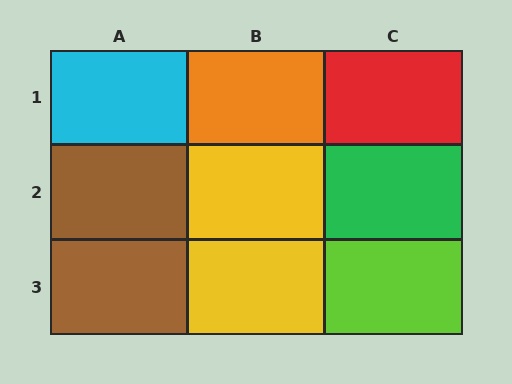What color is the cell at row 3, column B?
Yellow.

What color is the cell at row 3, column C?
Lime.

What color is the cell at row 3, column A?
Brown.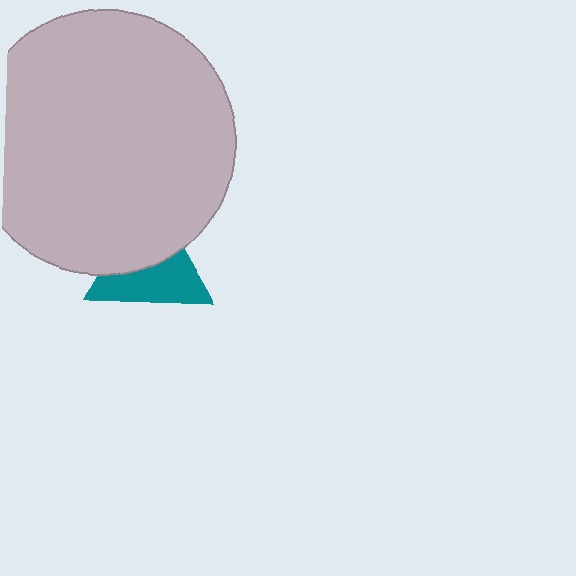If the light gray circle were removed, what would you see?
You would see the complete teal triangle.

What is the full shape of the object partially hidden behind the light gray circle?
The partially hidden object is a teal triangle.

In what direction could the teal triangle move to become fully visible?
The teal triangle could move down. That would shift it out from behind the light gray circle entirely.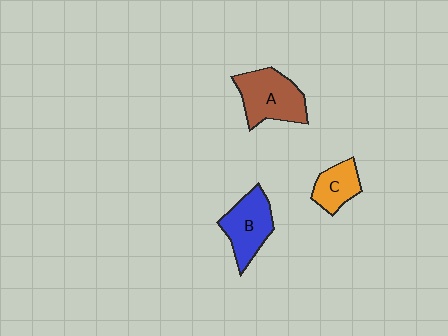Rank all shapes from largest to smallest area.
From largest to smallest: A (brown), B (blue), C (orange).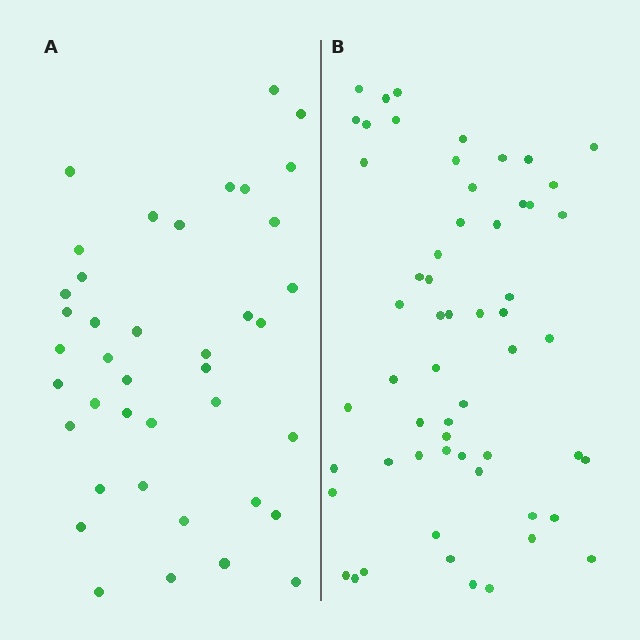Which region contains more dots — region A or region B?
Region B (the right region) has more dots.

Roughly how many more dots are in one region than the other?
Region B has approximately 20 more dots than region A.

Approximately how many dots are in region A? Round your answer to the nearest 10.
About 40 dots.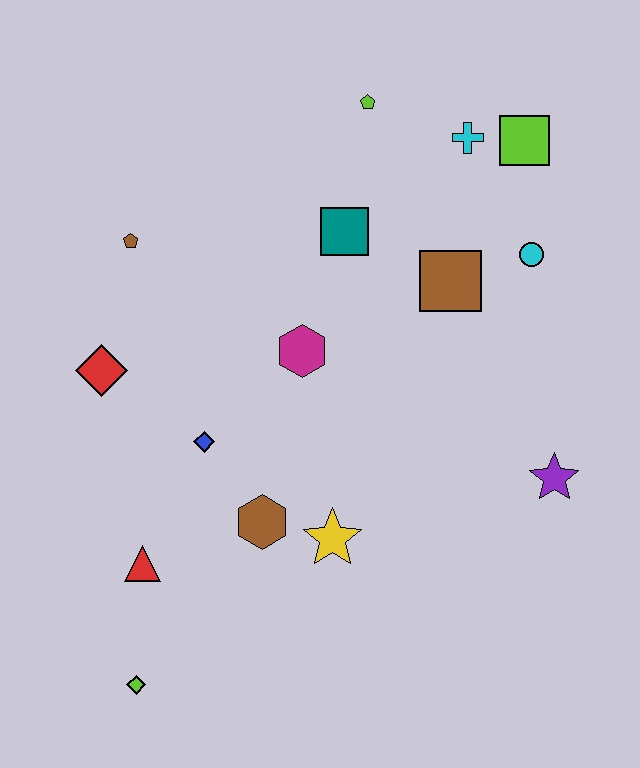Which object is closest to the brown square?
The cyan circle is closest to the brown square.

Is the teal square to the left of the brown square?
Yes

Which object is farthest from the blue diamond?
The lime square is farthest from the blue diamond.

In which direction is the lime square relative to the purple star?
The lime square is above the purple star.